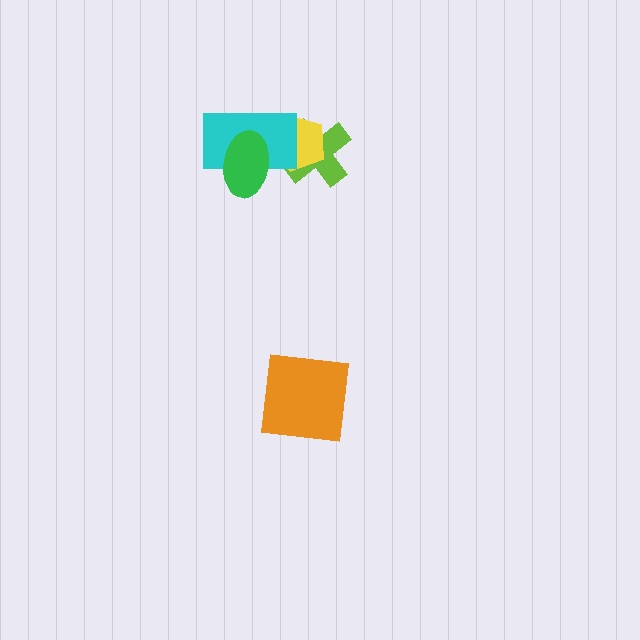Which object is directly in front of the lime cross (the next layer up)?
The yellow pentagon is directly in front of the lime cross.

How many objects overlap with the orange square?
0 objects overlap with the orange square.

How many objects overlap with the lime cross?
2 objects overlap with the lime cross.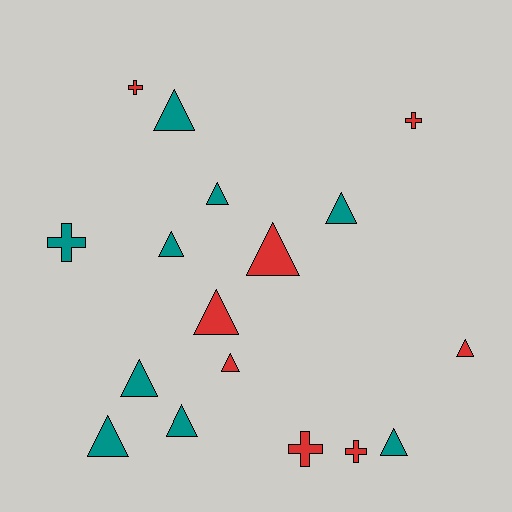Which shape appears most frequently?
Triangle, with 12 objects.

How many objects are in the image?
There are 17 objects.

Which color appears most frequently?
Teal, with 9 objects.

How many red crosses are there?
There are 4 red crosses.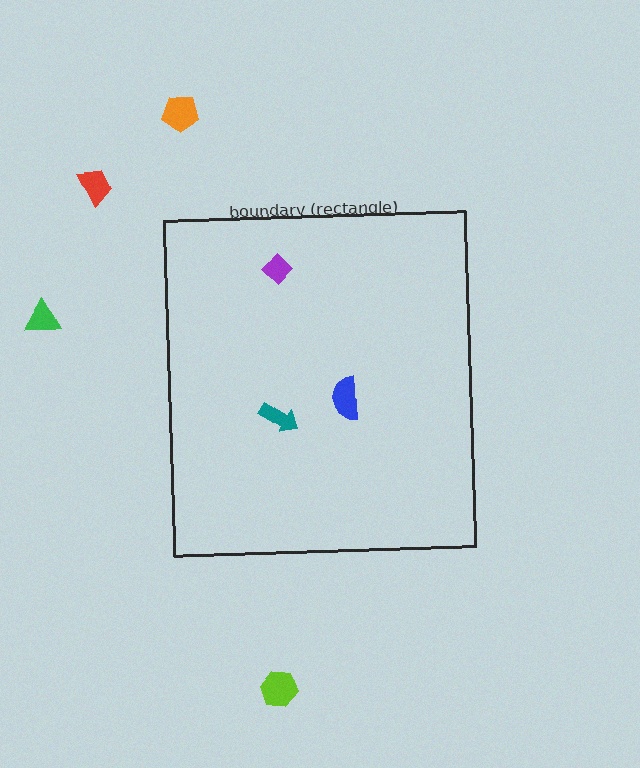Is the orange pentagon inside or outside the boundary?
Outside.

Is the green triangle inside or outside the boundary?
Outside.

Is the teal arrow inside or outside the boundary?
Inside.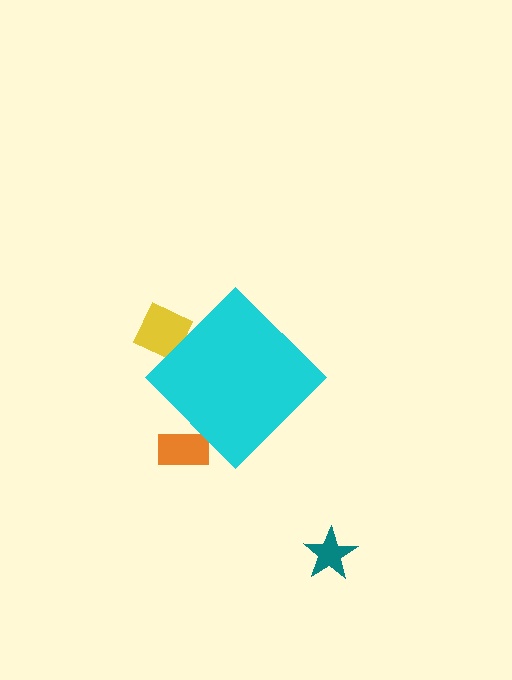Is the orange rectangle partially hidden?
Yes, the orange rectangle is partially hidden behind the cyan diamond.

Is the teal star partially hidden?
No, the teal star is fully visible.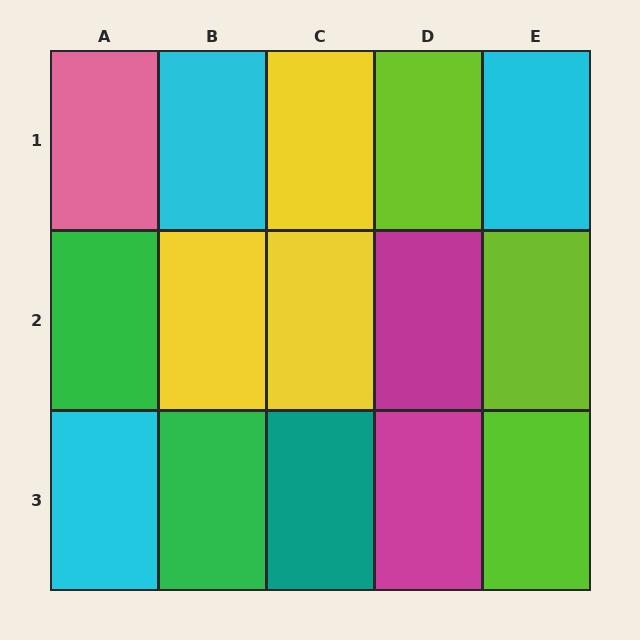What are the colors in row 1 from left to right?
Pink, cyan, yellow, lime, cyan.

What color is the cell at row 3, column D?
Magenta.